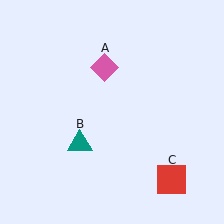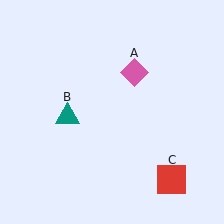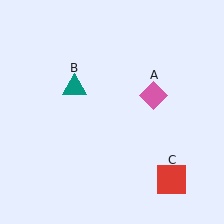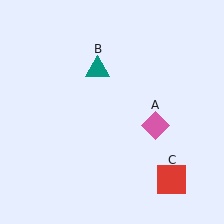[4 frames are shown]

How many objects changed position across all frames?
2 objects changed position: pink diamond (object A), teal triangle (object B).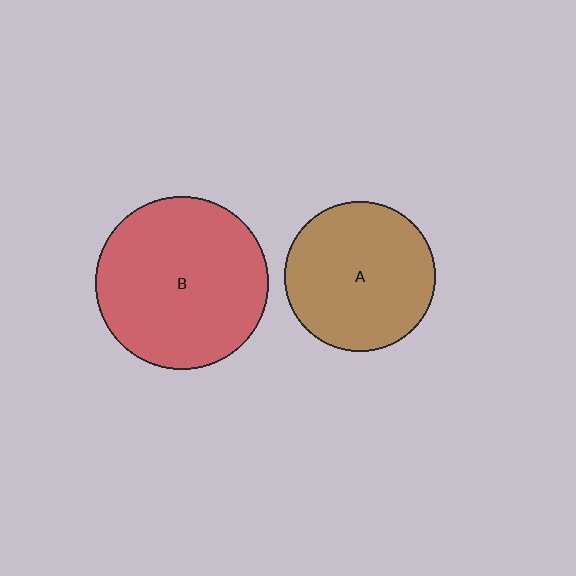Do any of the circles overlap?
No, none of the circles overlap.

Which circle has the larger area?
Circle B (red).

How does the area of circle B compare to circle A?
Approximately 1.3 times.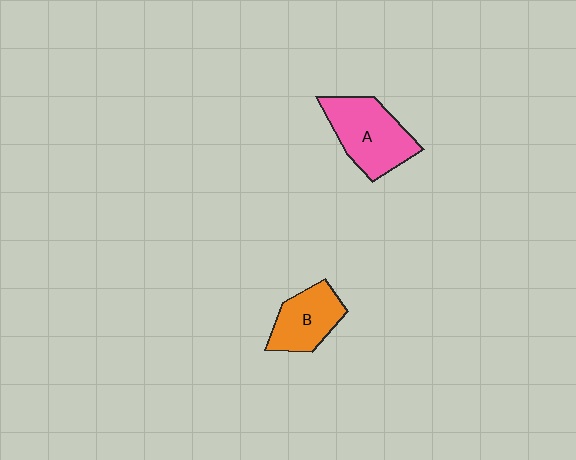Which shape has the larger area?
Shape A (pink).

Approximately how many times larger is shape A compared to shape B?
Approximately 1.4 times.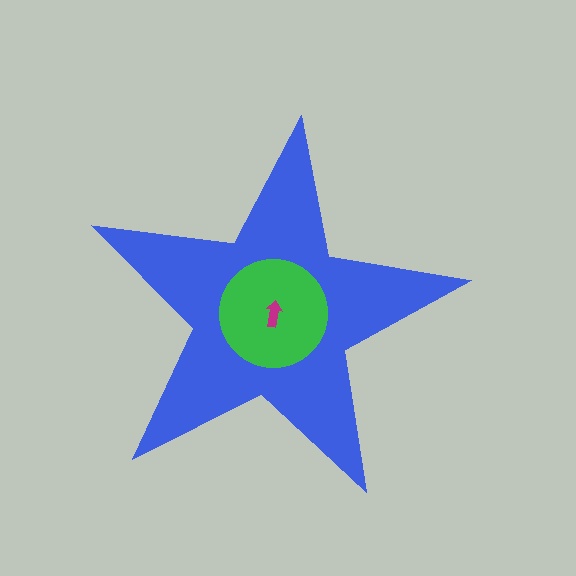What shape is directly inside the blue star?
The green circle.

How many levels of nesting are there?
3.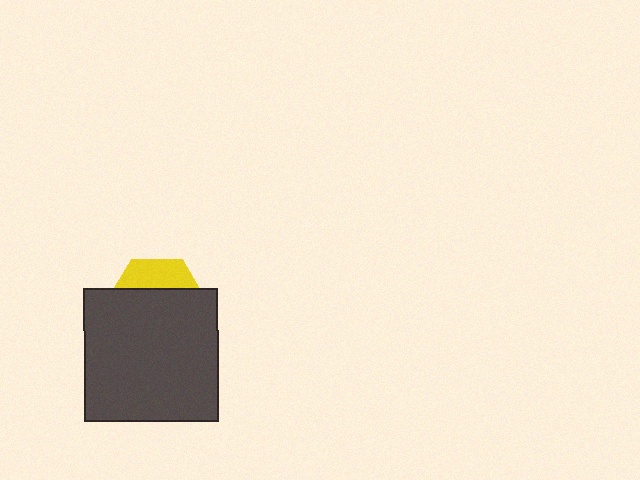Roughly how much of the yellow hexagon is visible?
A small part of it is visible (roughly 30%).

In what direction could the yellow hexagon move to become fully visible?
The yellow hexagon could move up. That would shift it out from behind the dark gray square entirely.